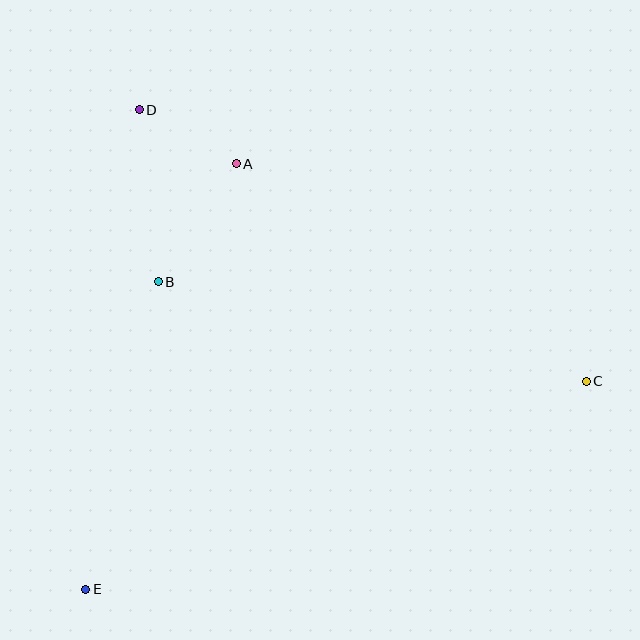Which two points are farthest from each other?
Points C and E are farthest from each other.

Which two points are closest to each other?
Points A and D are closest to each other.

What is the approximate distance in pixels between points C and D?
The distance between C and D is approximately 523 pixels.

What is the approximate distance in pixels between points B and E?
The distance between B and E is approximately 316 pixels.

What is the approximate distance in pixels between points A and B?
The distance between A and B is approximately 141 pixels.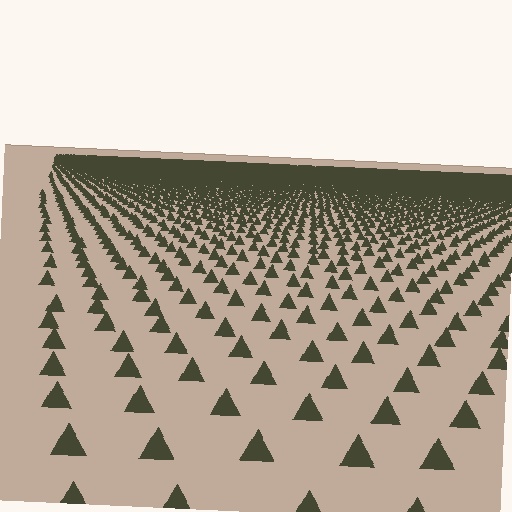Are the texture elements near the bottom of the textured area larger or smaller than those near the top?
Larger. Near the bottom, elements are closer to the viewer and appear at a bigger on-screen size.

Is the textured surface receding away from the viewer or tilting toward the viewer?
The surface is receding away from the viewer. Texture elements get smaller and denser toward the top.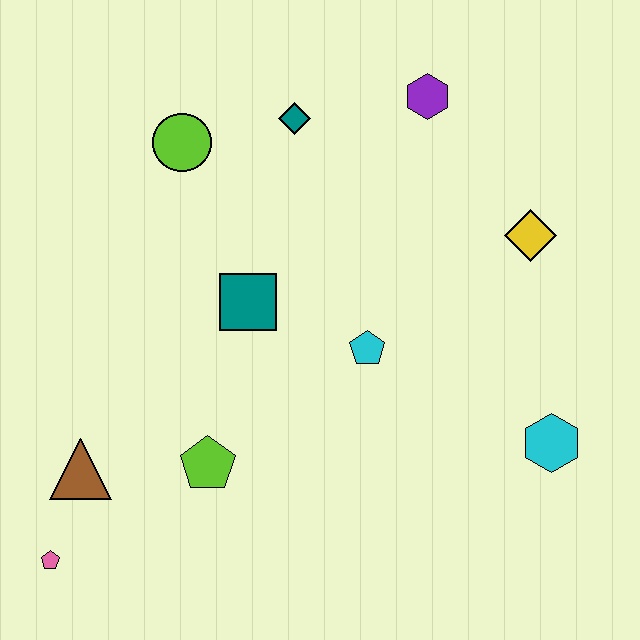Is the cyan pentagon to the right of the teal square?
Yes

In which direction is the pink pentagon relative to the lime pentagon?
The pink pentagon is to the left of the lime pentagon.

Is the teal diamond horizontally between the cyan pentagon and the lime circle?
Yes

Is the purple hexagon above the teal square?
Yes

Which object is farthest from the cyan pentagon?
The pink pentagon is farthest from the cyan pentagon.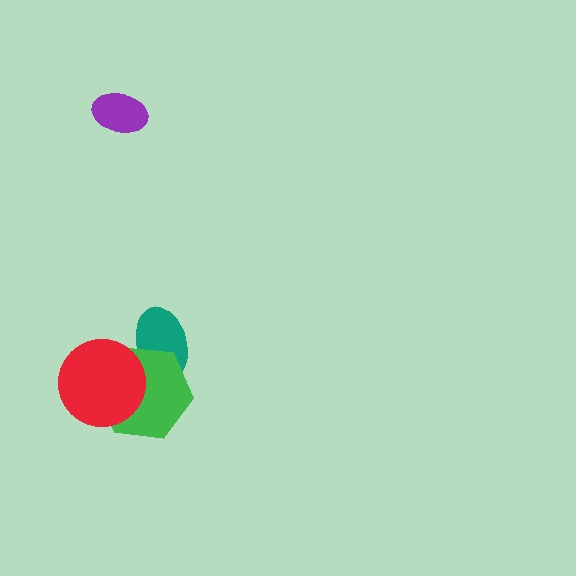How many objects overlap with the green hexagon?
2 objects overlap with the green hexagon.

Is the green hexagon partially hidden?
Yes, it is partially covered by another shape.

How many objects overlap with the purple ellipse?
0 objects overlap with the purple ellipse.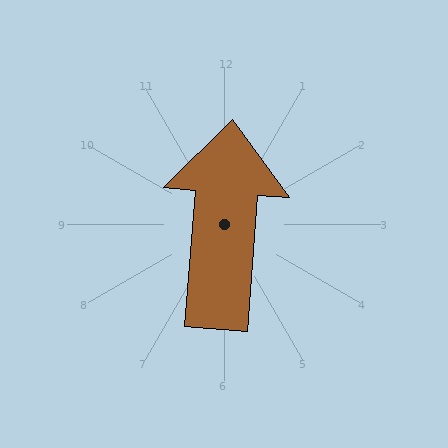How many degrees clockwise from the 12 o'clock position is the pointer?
Approximately 5 degrees.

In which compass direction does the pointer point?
North.